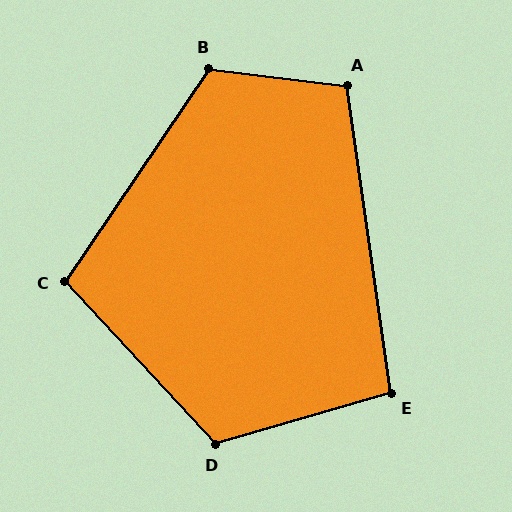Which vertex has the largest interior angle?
B, at approximately 117 degrees.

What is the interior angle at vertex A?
Approximately 105 degrees (obtuse).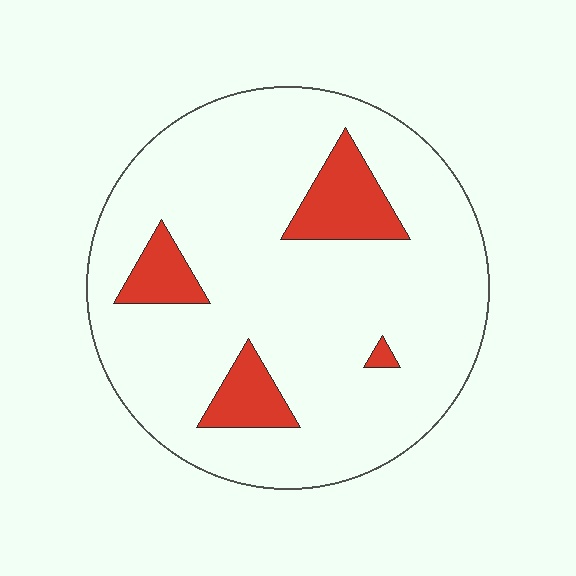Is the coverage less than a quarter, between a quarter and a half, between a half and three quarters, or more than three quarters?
Less than a quarter.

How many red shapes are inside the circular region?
4.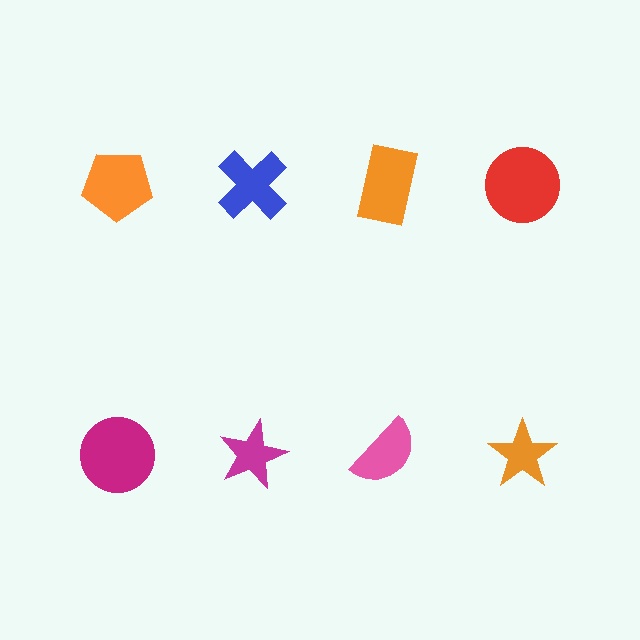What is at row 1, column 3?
An orange rectangle.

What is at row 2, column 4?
An orange star.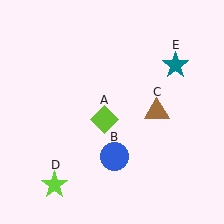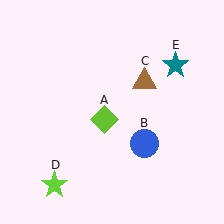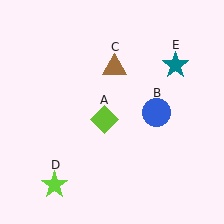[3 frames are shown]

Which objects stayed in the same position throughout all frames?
Lime diamond (object A) and lime star (object D) and teal star (object E) remained stationary.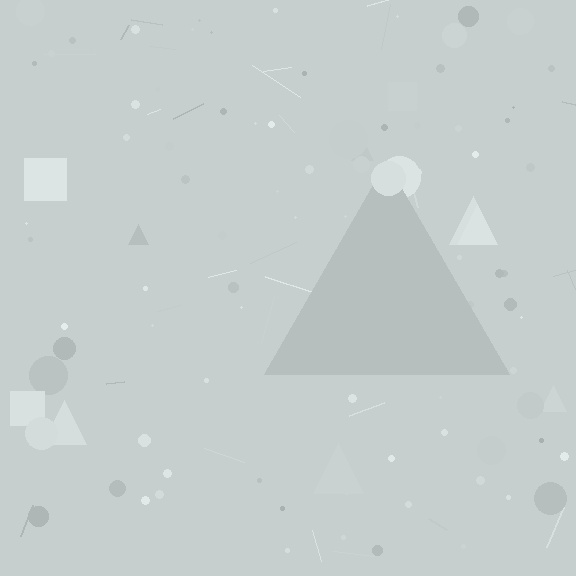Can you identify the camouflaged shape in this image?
The camouflaged shape is a triangle.